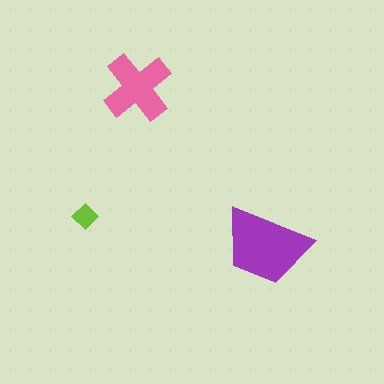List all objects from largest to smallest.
The purple trapezoid, the pink cross, the lime diamond.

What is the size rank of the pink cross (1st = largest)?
2nd.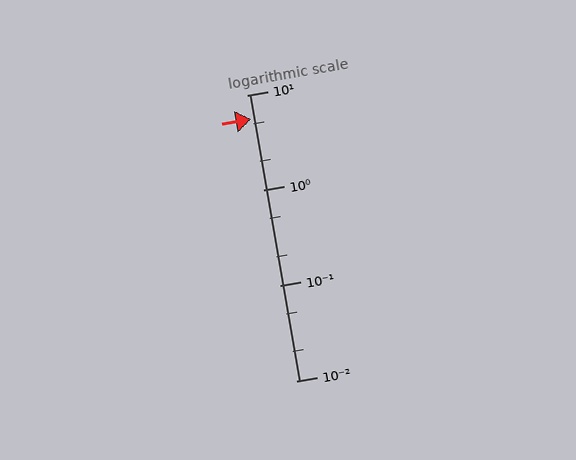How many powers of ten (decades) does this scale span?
The scale spans 3 decades, from 0.01 to 10.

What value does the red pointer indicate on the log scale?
The pointer indicates approximately 5.6.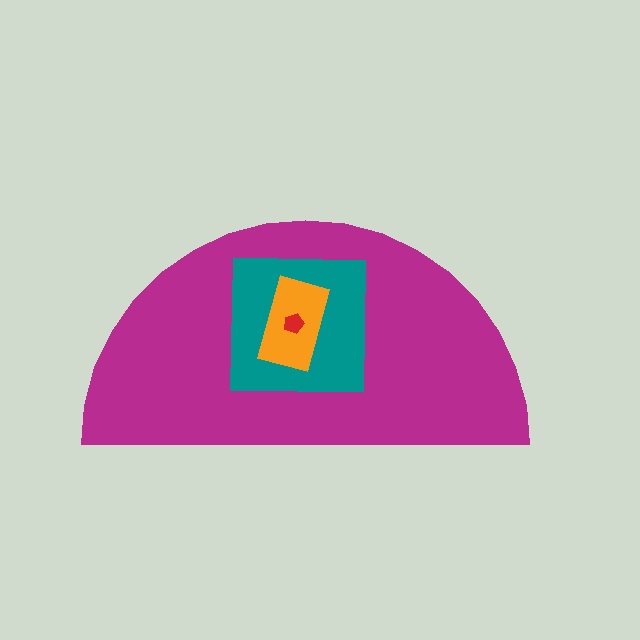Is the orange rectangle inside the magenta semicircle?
Yes.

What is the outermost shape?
The magenta semicircle.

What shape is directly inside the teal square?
The orange rectangle.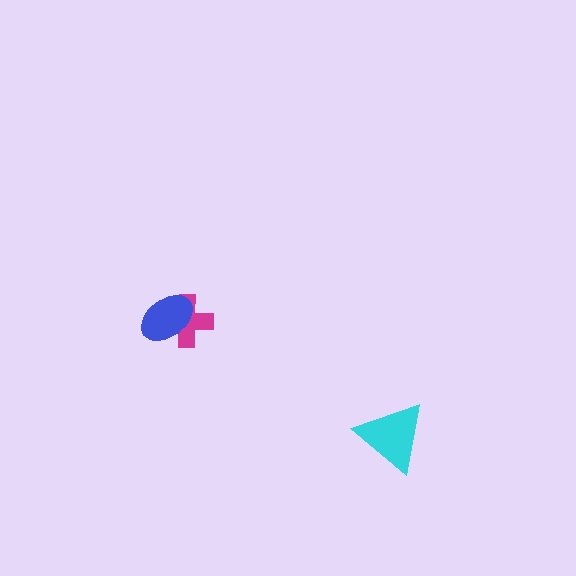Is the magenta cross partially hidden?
Yes, it is partially covered by another shape.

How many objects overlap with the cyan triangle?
0 objects overlap with the cyan triangle.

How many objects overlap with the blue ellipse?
1 object overlaps with the blue ellipse.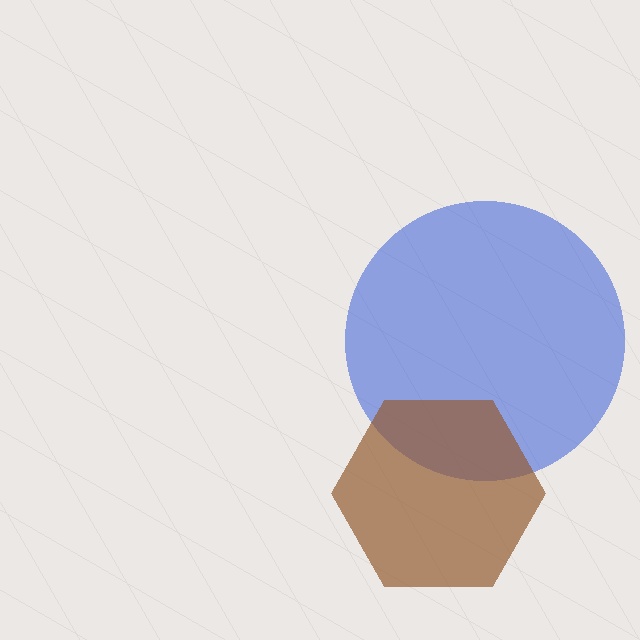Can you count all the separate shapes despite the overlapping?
Yes, there are 2 separate shapes.